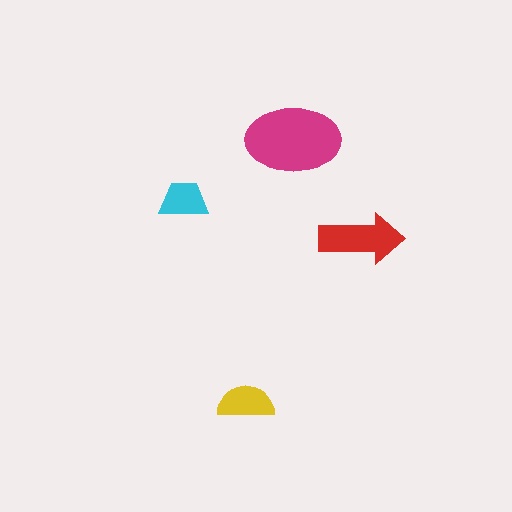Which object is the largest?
The magenta ellipse.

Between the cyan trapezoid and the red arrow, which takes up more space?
The red arrow.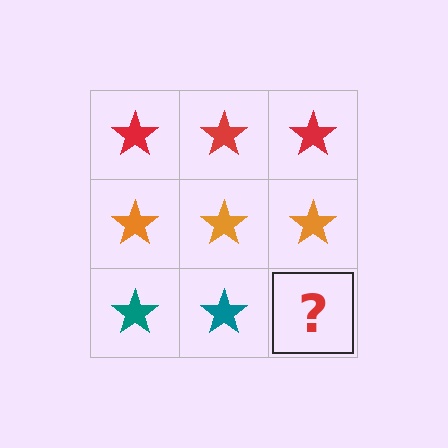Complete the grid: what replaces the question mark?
The question mark should be replaced with a teal star.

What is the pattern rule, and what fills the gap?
The rule is that each row has a consistent color. The gap should be filled with a teal star.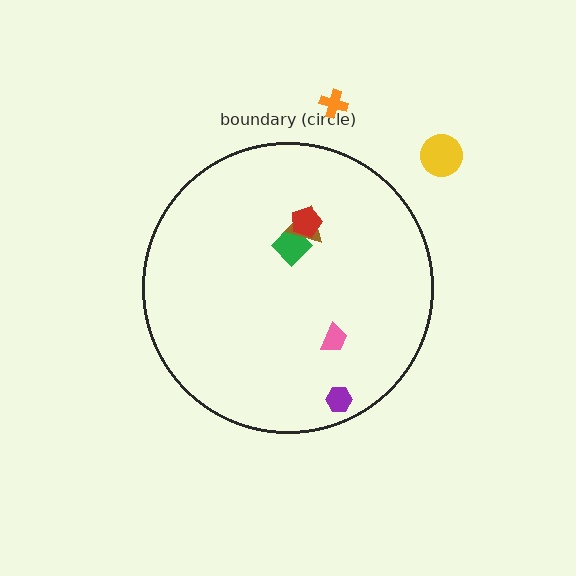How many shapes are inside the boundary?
5 inside, 2 outside.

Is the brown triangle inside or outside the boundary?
Inside.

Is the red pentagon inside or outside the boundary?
Inside.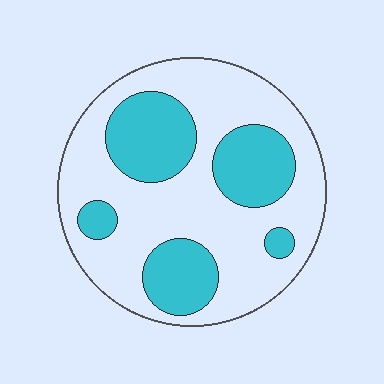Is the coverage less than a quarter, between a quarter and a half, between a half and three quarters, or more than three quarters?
Between a quarter and a half.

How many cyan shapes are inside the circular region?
5.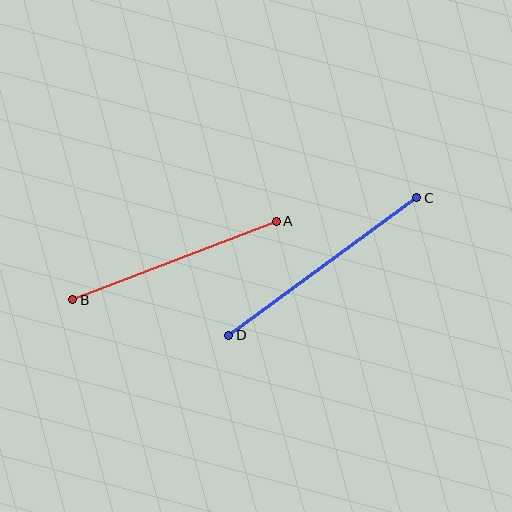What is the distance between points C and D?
The distance is approximately 233 pixels.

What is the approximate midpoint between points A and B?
The midpoint is at approximately (174, 261) pixels.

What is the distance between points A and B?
The distance is approximately 218 pixels.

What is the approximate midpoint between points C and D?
The midpoint is at approximately (323, 267) pixels.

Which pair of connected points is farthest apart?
Points C and D are farthest apart.